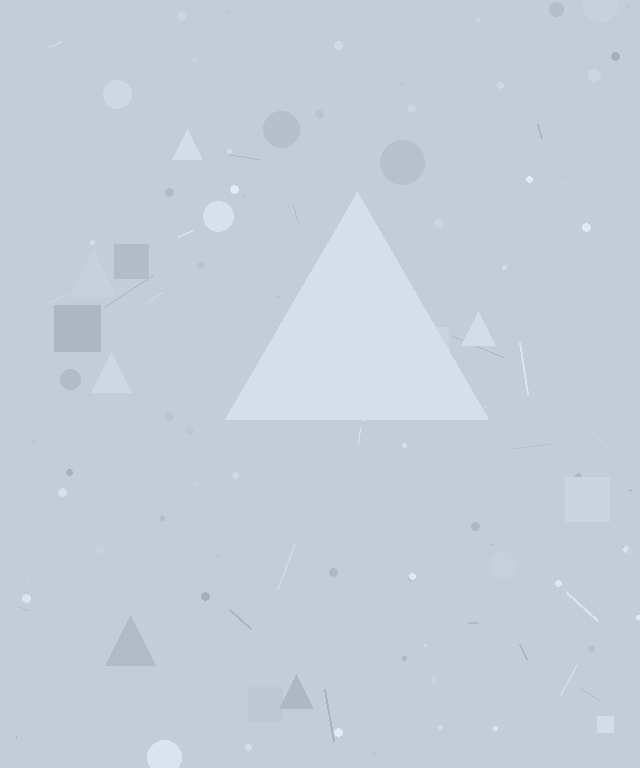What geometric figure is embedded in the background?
A triangle is embedded in the background.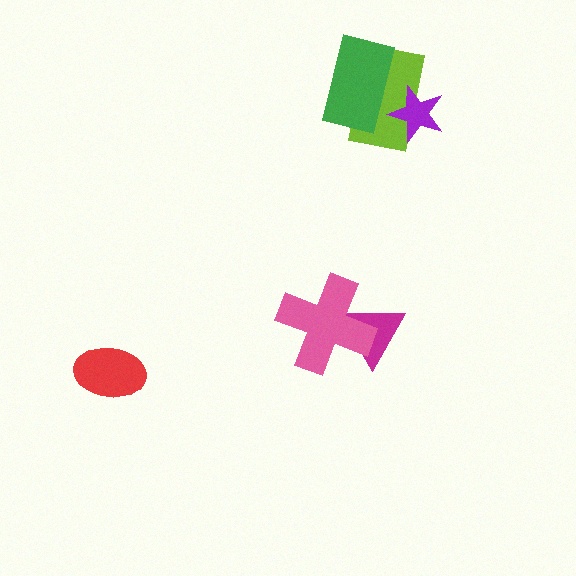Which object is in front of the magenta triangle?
The pink cross is in front of the magenta triangle.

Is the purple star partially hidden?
Yes, it is partially covered by another shape.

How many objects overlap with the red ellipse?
0 objects overlap with the red ellipse.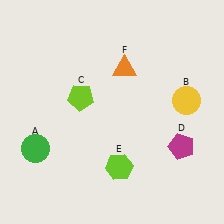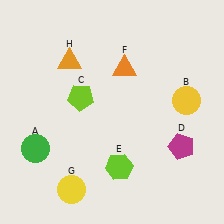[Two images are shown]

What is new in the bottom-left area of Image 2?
A yellow circle (G) was added in the bottom-left area of Image 2.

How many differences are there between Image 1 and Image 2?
There are 2 differences between the two images.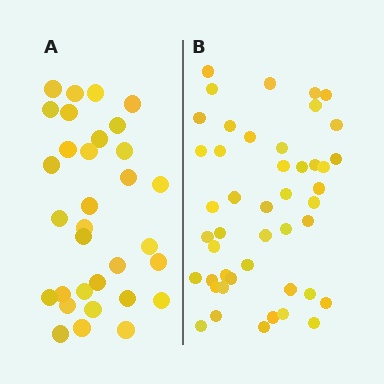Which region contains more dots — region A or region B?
Region B (the right region) has more dots.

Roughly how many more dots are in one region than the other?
Region B has approximately 15 more dots than region A.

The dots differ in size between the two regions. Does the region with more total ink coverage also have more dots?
No. Region A has more total ink coverage because its dots are larger, but region B actually contains more individual dots. Total area can be misleading — the number of items is what matters here.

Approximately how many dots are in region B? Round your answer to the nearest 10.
About 50 dots. (The exact count is 46, which rounds to 50.)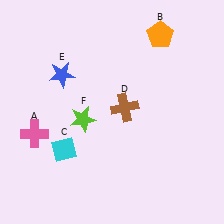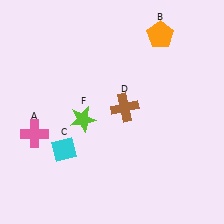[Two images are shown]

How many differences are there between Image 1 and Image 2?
There is 1 difference between the two images.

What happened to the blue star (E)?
The blue star (E) was removed in Image 2. It was in the top-left area of Image 1.